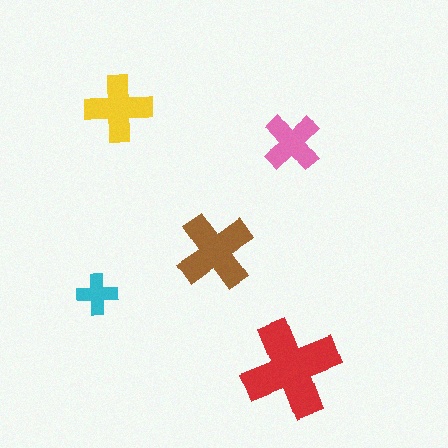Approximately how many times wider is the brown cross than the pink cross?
About 1.5 times wider.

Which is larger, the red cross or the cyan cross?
The red one.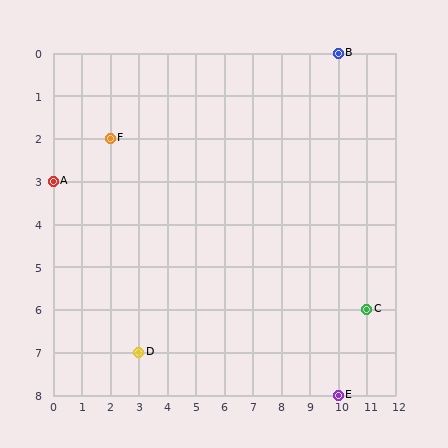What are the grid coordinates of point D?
Point D is at grid coordinates (3, 7).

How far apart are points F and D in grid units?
Points F and D are 1 column and 5 rows apart (about 5.1 grid units diagonally).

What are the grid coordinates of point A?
Point A is at grid coordinates (0, 3).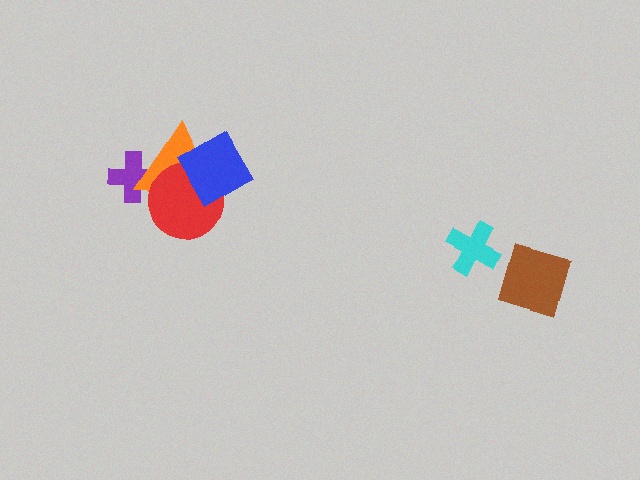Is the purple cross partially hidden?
Yes, it is partially covered by another shape.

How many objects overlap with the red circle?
2 objects overlap with the red circle.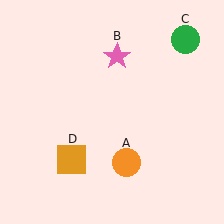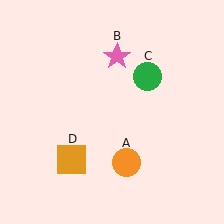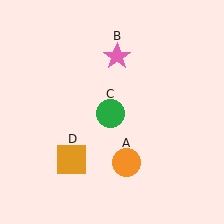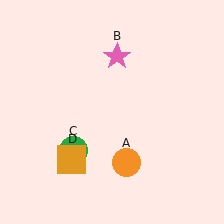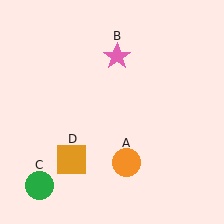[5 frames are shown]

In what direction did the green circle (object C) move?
The green circle (object C) moved down and to the left.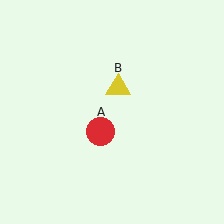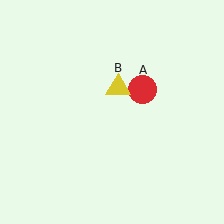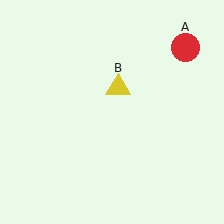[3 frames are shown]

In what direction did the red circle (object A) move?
The red circle (object A) moved up and to the right.